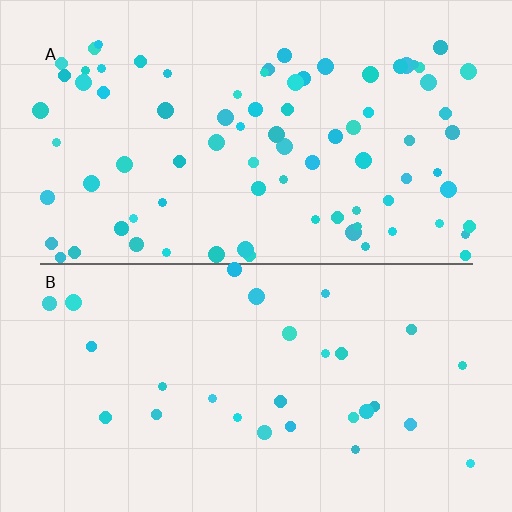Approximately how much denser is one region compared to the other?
Approximately 2.8× — region A over region B.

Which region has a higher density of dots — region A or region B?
A (the top).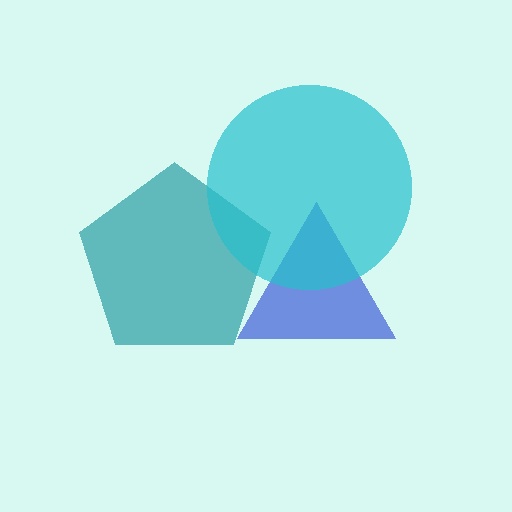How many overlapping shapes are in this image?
There are 3 overlapping shapes in the image.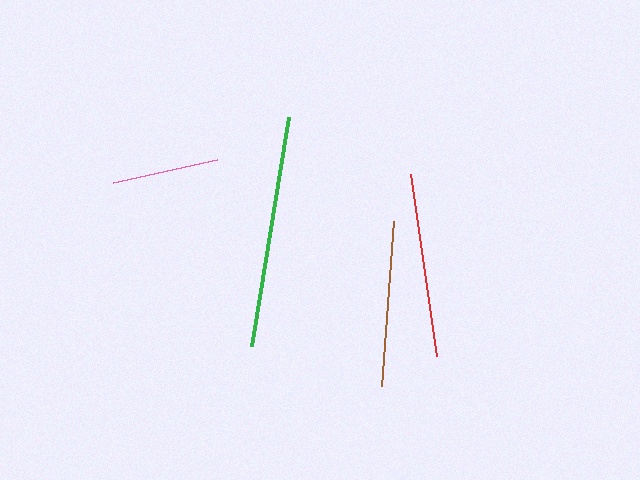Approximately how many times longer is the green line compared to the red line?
The green line is approximately 1.3 times the length of the red line.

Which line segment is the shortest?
The pink line is the shortest at approximately 107 pixels.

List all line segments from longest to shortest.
From longest to shortest: green, red, brown, pink.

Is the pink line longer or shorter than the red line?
The red line is longer than the pink line.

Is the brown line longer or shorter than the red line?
The red line is longer than the brown line.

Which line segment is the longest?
The green line is the longest at approximately 232 pixels.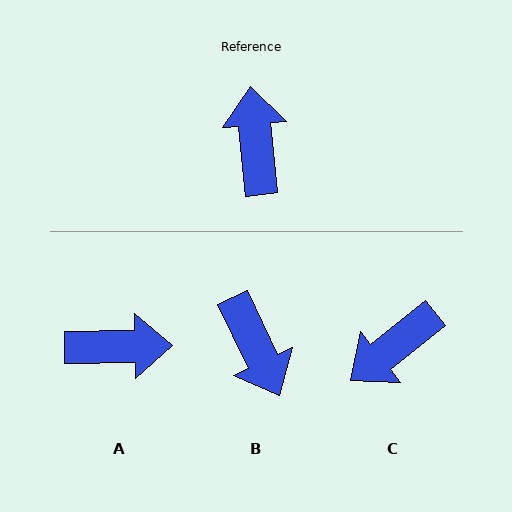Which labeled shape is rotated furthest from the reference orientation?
B, about 160 degrees away.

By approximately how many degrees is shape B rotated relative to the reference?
Approximately 160 degrees clockwise.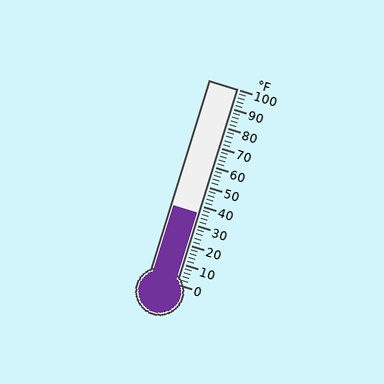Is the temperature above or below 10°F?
The temperature is above 10°F.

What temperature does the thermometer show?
The thermometer shows approximately 36°F.